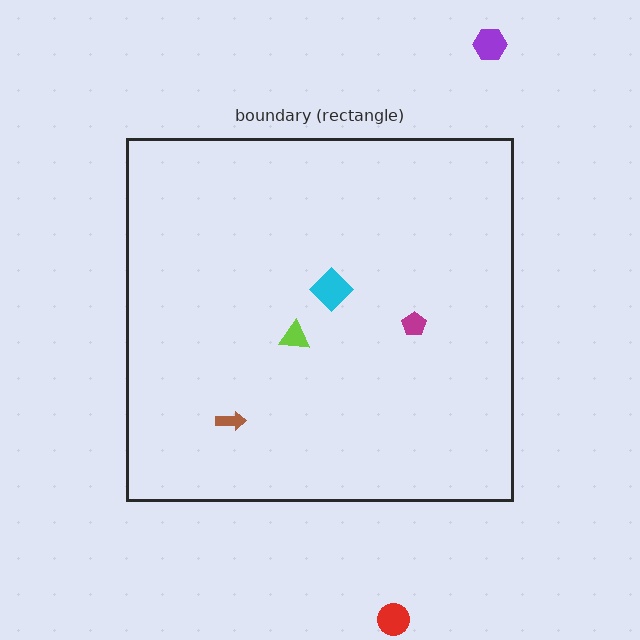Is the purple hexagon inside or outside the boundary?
Outside.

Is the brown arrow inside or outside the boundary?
Inside.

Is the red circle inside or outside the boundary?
Outside.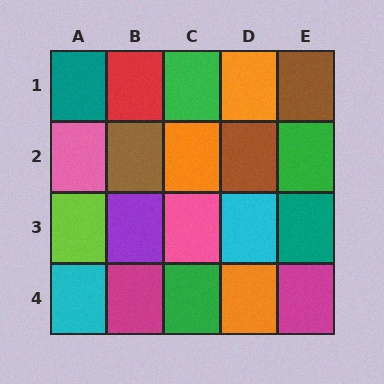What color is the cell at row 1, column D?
Orange.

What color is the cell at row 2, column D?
Brown.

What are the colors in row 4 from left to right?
Cyan, magenta, green, orange, magenta.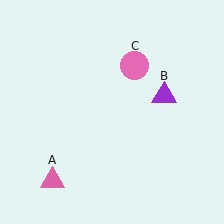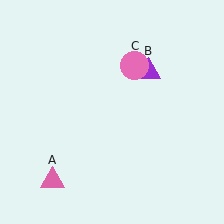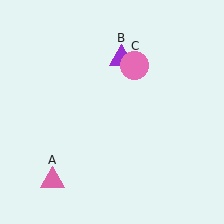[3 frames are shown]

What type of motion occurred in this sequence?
The purple triangle (object B) rotated counterclockwise around the center of the scene.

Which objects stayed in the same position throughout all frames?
Pink triangle (object A) and pink circle (object C) remained stationary.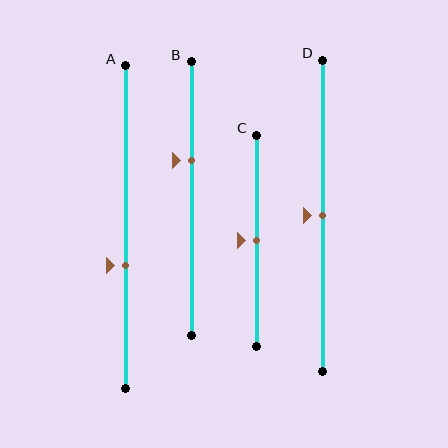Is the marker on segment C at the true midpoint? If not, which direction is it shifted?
Yes, the marker on segment C is at the true midpoint.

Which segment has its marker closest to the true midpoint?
Segment C has its marker closest to the true midpoint.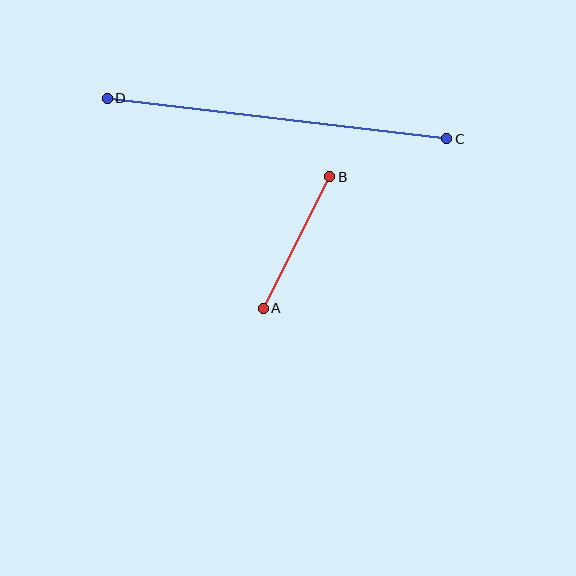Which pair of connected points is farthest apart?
Points C and D are farthest apart.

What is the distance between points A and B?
The distance is approximately 148 pixels.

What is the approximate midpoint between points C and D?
The midpoint is at approximately (277, 118) pixels.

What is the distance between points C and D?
The distance is approximately 341 pixels.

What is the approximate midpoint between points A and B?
The midpoint is at approximately (297, 243) pixels.